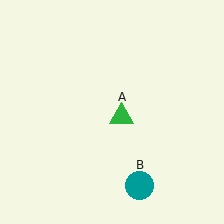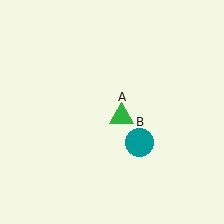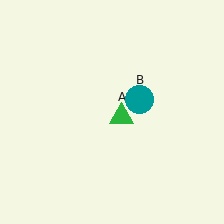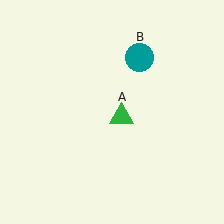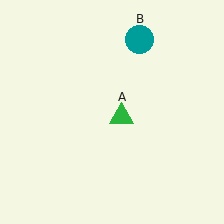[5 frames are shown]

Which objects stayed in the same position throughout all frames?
Green triangle (object A) remained stationary.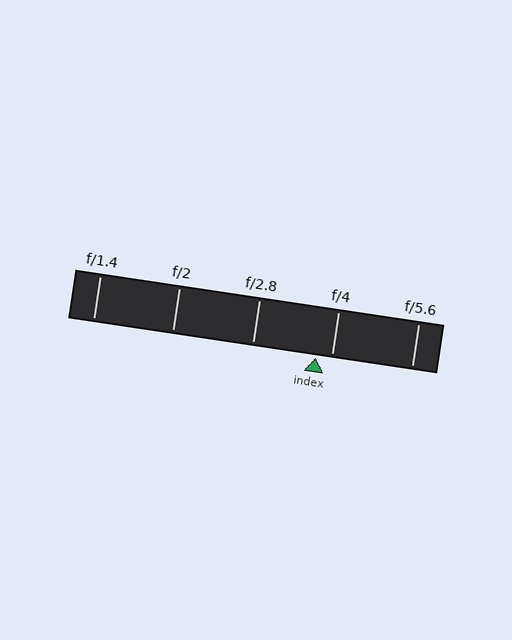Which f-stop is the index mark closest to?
The index mark is closest to f/4.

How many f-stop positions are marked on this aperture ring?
There are 5 f-stop positions marked.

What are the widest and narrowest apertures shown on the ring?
The widest aperture shown is f/1.4 and the narrowest is f/5.6.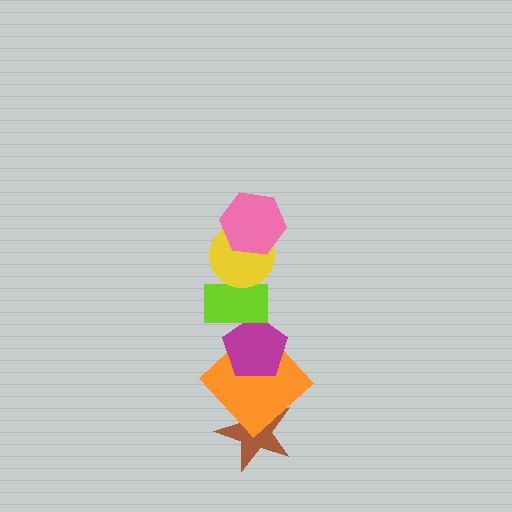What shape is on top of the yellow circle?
The pink hexagon is on top of the yellow circle.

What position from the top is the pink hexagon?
The pink hexagon is 1st from the top.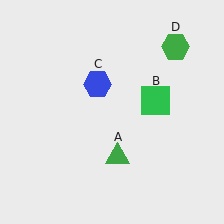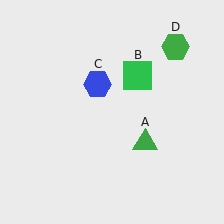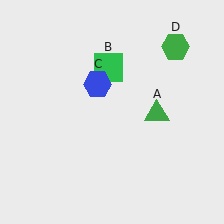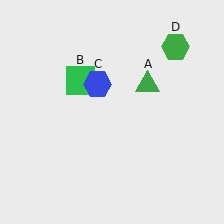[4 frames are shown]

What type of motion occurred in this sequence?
The green triangle (object A), green square (object B) rotated counterclockwise around the center of the scene.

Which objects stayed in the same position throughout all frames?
Blue hexagon (object C) and green hexagon (object D) remained stationary.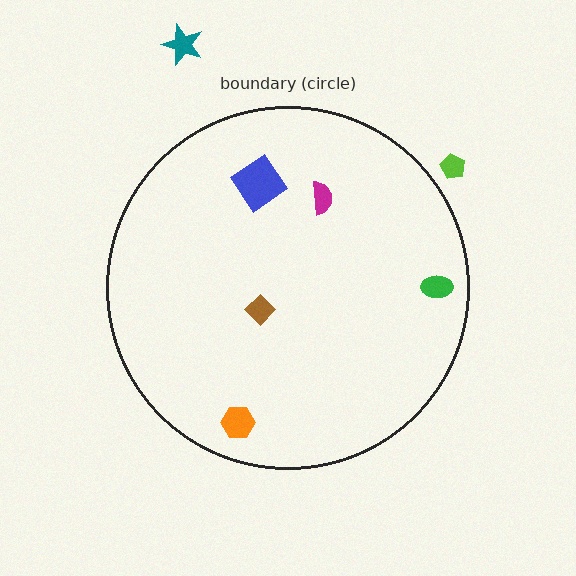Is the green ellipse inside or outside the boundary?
Inside.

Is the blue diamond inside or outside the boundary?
Inside.